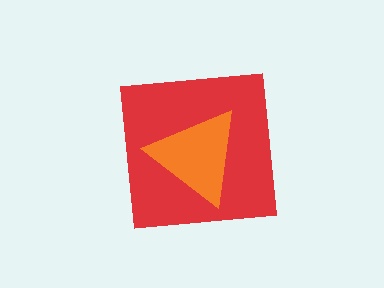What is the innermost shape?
The orange triangle.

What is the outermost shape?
The red square.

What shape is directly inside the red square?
The orange triangle.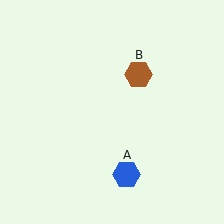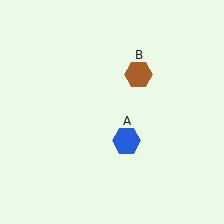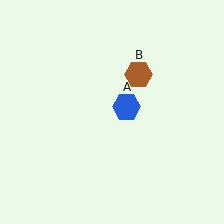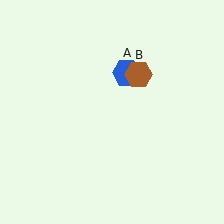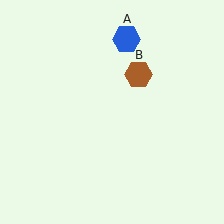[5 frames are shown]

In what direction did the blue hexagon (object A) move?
The blue hexagon (object A) moved up.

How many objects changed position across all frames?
1 object changed position: blue hexagon (object A).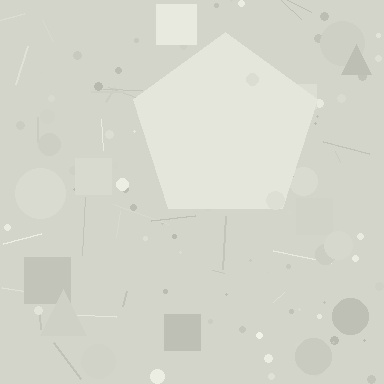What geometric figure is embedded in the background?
A pentagon is embedded in the background.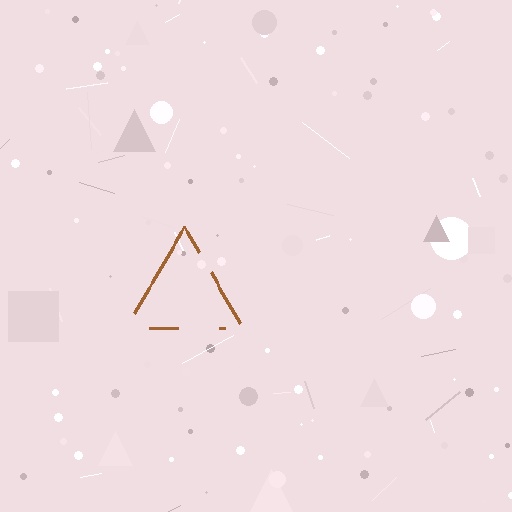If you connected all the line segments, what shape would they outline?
They would outline a triangle.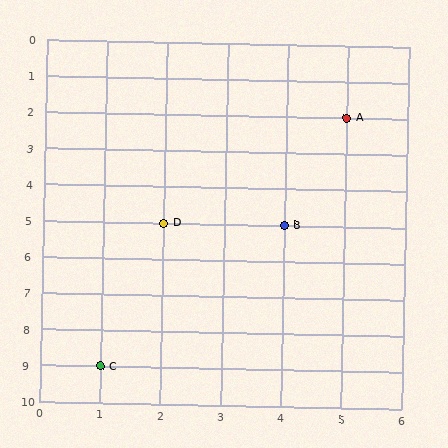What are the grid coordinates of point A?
Point A is at grid coordinates (5, 2).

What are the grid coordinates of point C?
Point C is at grid coordinates (1, 9).